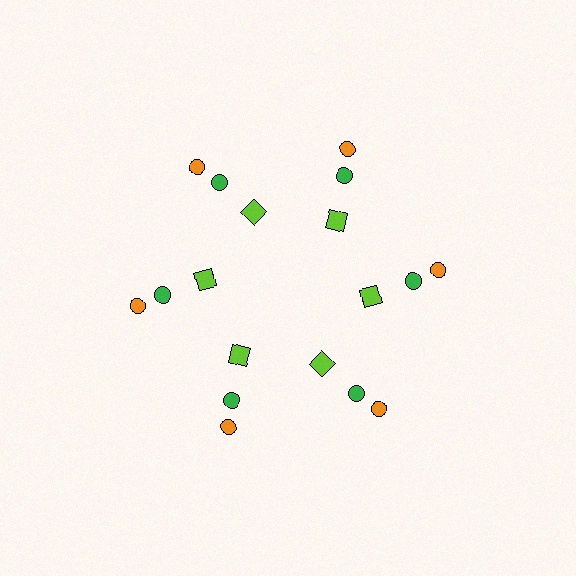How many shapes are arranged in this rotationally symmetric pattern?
There are 18 shapes, arranged in 6 groups of 3.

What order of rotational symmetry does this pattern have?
This pattern has 6-fold rotational symmetry.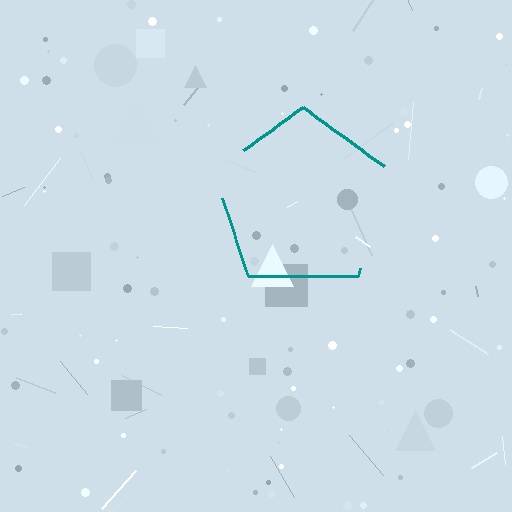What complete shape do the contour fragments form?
The contour fragments form a pentagon.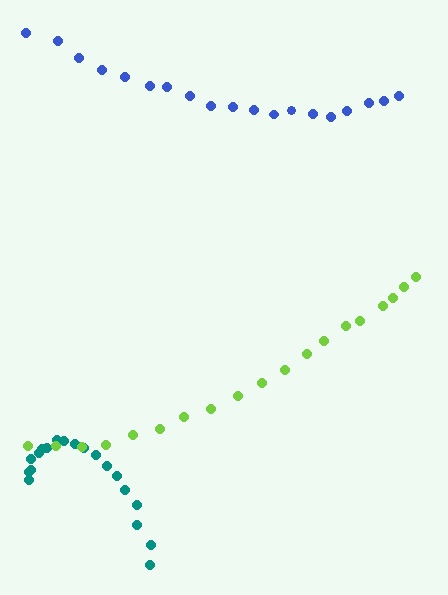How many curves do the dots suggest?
There are 3 distinct paths.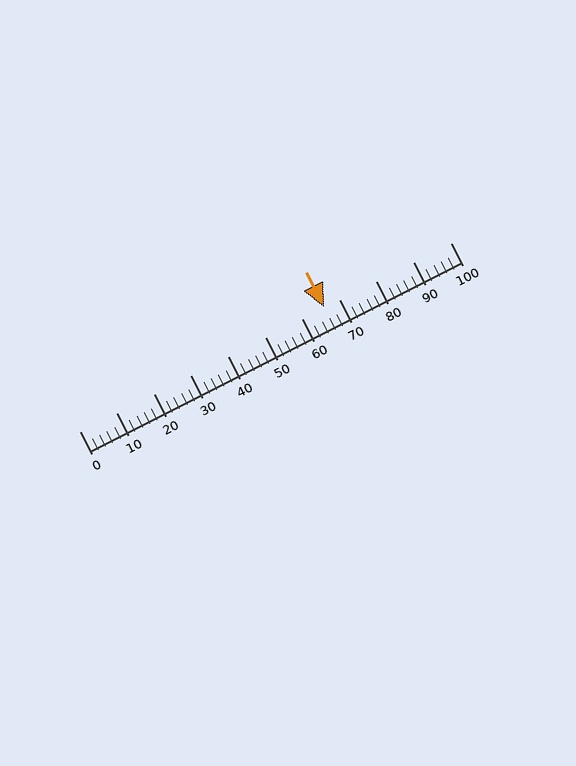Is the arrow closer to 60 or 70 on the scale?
The arrow is closer to 70.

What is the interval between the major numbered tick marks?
The major tick marks are spaced 10 units apart.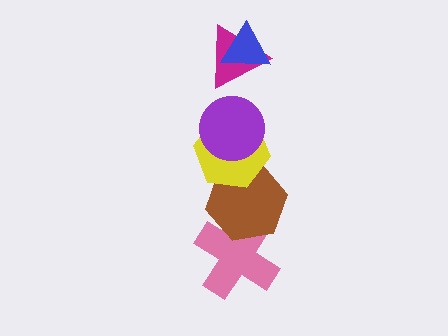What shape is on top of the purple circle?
The magenta triangle is on top of the purple circle.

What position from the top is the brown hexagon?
The brown hexagon is 5th from the top.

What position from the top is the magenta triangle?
The magenta triangle is 2nd from the top.